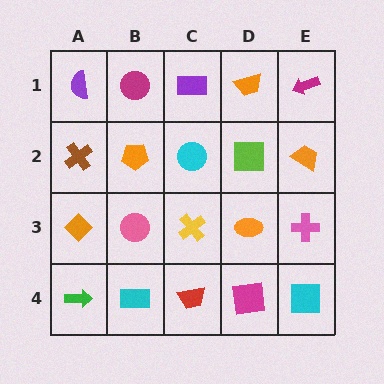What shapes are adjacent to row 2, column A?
A purple semicircle (row 1, column A), an orange diamond (row 3, column A), an orange pentagon (row 2, column B).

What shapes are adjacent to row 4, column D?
An orange ellipse (row 3, column D), a red trapezoid (row 4, column C), a cyan square (row 4, column E).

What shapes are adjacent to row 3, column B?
An orange pentagon (row 2, column B), a cyan rectangle (row 4, column B), an orange diamond (row 3, column A), a yellow cross (row 3, column C).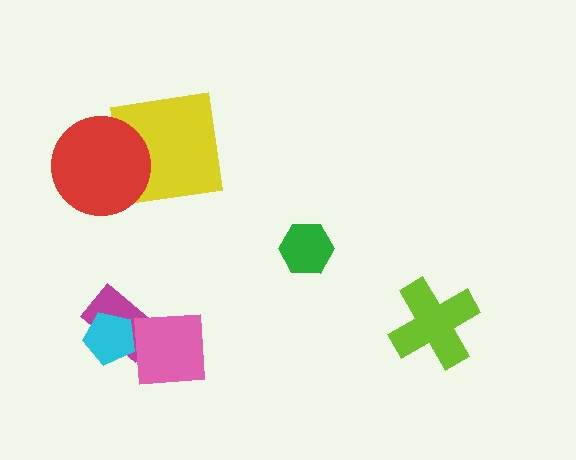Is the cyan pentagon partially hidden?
Yes, it is partially covered by another shape.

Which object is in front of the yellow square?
The red circle is in front of the yellow square.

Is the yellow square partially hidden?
Yes, it is partially covered by another shape.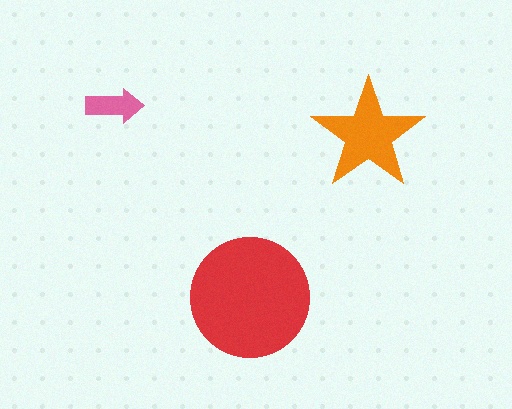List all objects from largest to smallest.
The red circle, the orange star, the pink arrow.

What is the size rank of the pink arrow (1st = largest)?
3rd.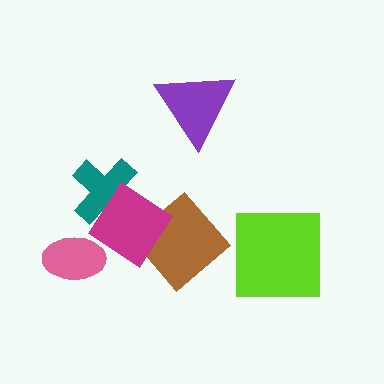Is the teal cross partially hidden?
Yes, it is partially covered by another shape.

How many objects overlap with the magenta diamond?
3 objects overlap with the magenta diamond.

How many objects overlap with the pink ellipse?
1 object overlaps with the pink ellipse.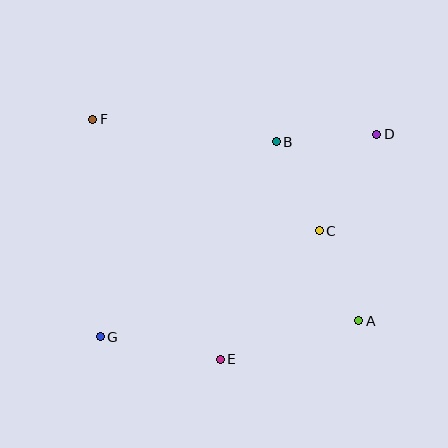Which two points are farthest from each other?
Points D and G are farthest from each other.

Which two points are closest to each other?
Points B and C are closest to each other.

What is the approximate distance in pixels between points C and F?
The distance between C and F is approximately 252 pixels.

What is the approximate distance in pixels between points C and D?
The distance between C and D is approximately 112 pixels.